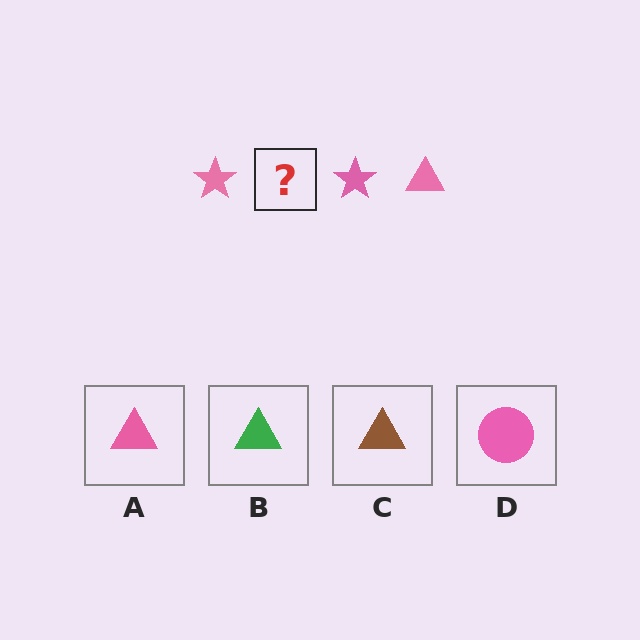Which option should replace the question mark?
Option A.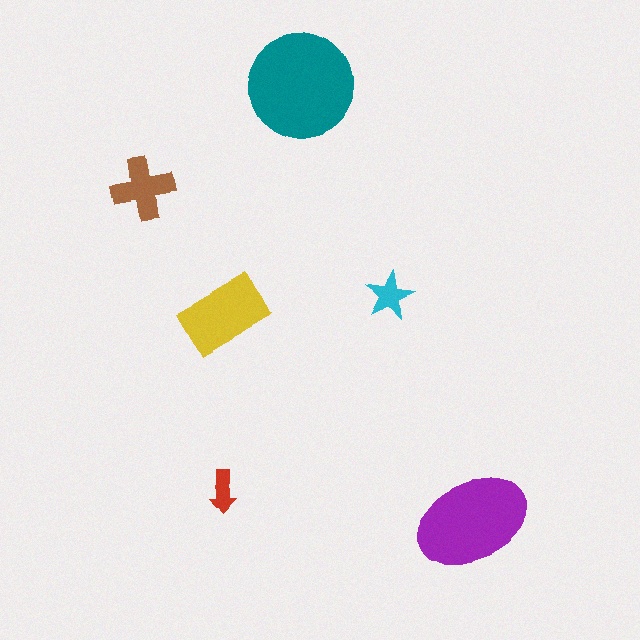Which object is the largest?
The teal circle.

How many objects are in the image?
There are 6 objects in the image.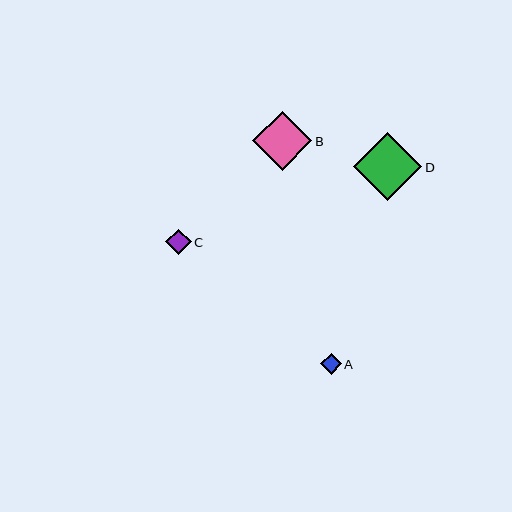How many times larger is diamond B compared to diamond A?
Diamond B is approximately 2.8 times the size of diamond A.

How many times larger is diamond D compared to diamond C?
Diamond D is approximately 2.6 times the size of diamond C.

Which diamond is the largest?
Diamond D is the largest with a size of approximately 68 pixels.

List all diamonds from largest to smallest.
From largest to smallest: D, B, C, A.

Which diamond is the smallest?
Diamond A is the smallest with a size of approximately 21 pixels.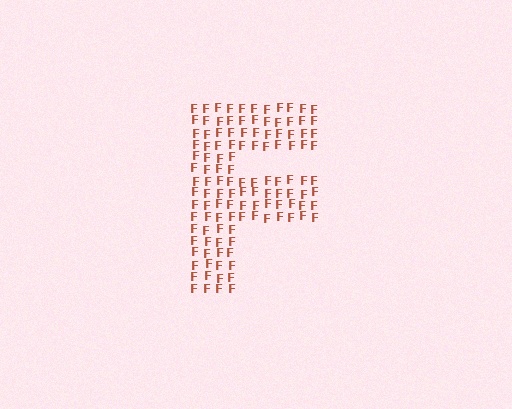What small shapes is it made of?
It is made of small letter F's.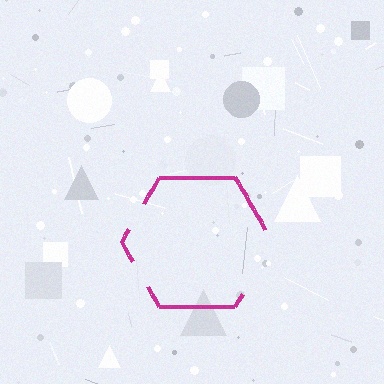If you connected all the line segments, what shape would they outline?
They would outline a hexagon.